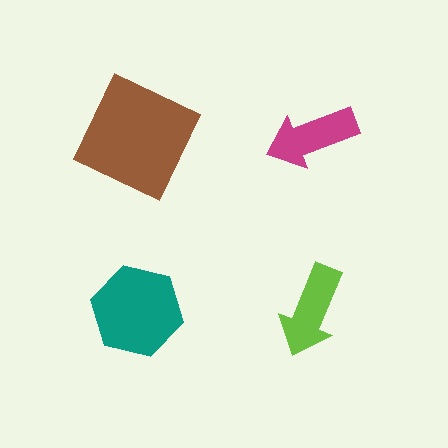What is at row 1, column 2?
A magenta arrow.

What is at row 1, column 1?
A brown square.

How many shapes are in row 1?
2 shapes.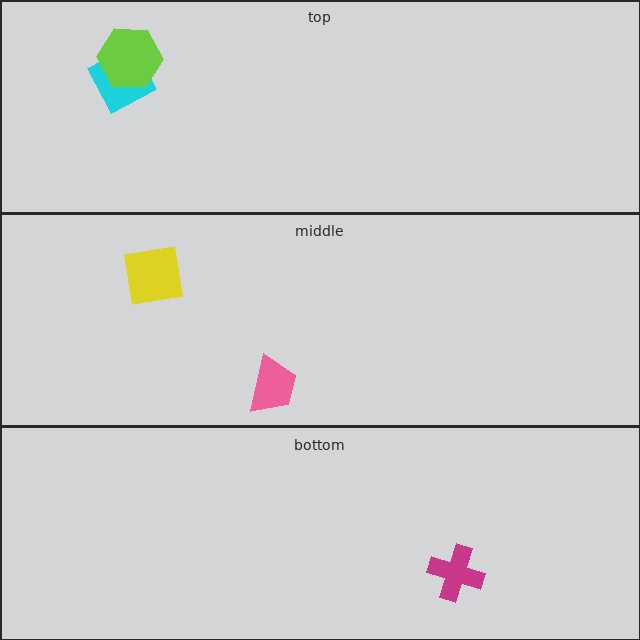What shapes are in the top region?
The cyan square, the lime hexagon.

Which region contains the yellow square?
The middle region.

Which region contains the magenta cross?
The bottom region.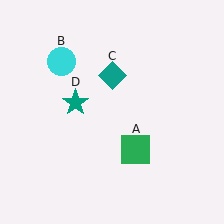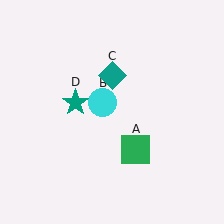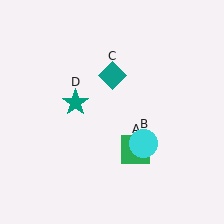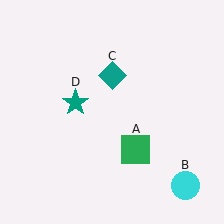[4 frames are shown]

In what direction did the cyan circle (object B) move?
The cyan circle (object B) moved down and to the right.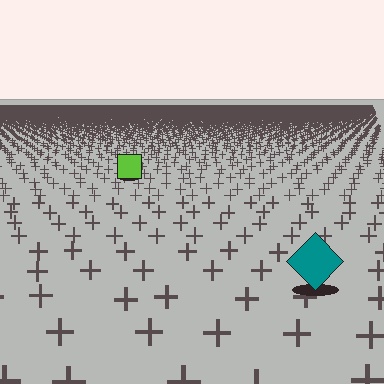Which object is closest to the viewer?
The teal diamond is closest. The texture marks near it are larger and more spread out.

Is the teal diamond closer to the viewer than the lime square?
Yes. The teal diamond is closer — you can tell from the texture gradient: the ground texture is coarser near it.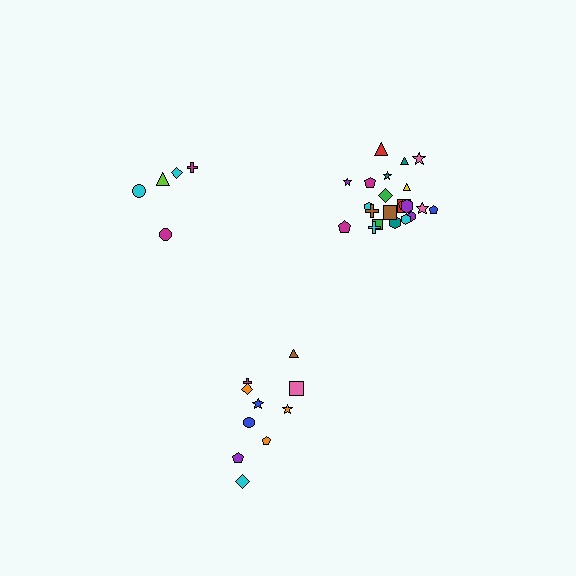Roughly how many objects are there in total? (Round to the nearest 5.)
Roughly 35 objects in total.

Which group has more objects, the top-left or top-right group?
The top-right group.